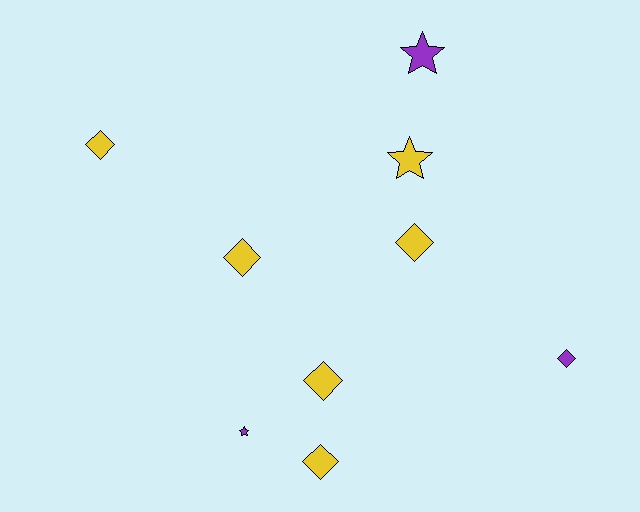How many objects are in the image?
There are 9 objects.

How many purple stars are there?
There are 2 purple stars.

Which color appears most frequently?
Yellow, with 6 objects.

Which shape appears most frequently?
Diamond, with 6 objects.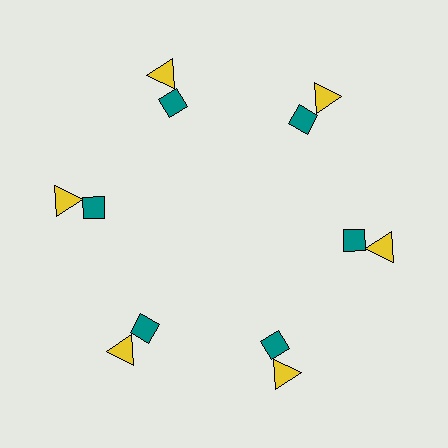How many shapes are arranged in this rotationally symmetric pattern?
There are 12 shapes, arranged in 6 groups of 2.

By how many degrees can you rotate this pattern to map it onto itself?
The pattern maps onto itself every 60 degrees of rotation.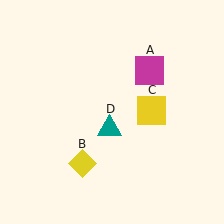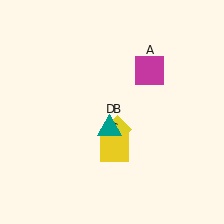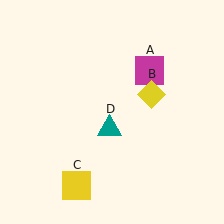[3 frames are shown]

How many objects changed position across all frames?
2 objects changed position: yellow diamond (object B), yellow square (object C).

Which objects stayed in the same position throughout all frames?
Magenta square (object A) and teal triangle (object D) remained stationary.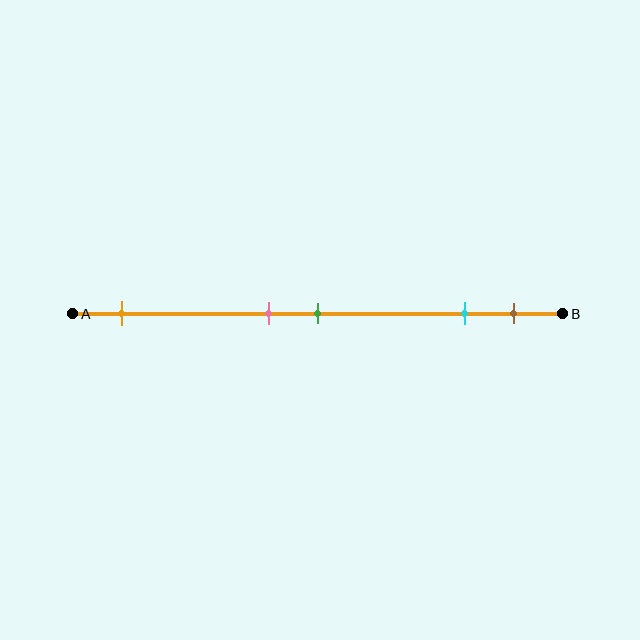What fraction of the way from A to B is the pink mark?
The pink mark is approximately 40% (0.4) of the way from A to B.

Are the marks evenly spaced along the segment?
No, the marks are not evenly spaced.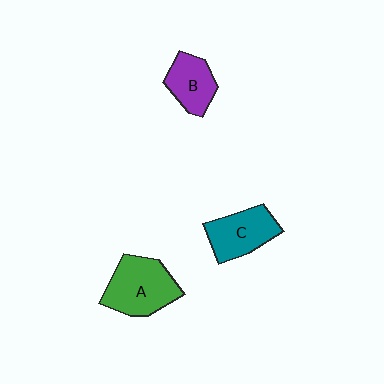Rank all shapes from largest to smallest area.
From largest to smallest: A (green), C (teal), B (purple).